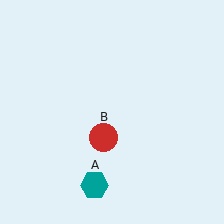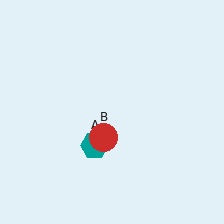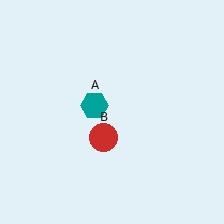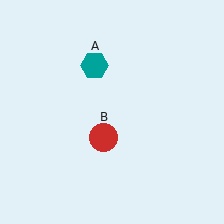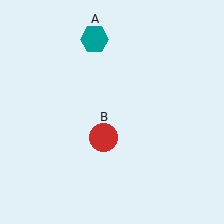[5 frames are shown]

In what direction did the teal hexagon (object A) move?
The teal hexagon (object A) moved up.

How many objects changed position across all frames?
1 object changed position: teal hexagon (object A).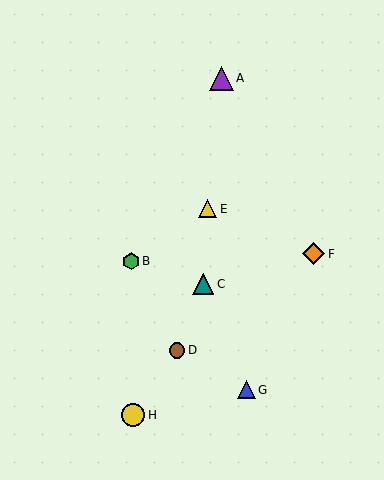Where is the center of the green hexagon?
The center of the green hexagon is at (131, 261).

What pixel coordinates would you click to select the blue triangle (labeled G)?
Click at (246, 390) to select the blue triangle G.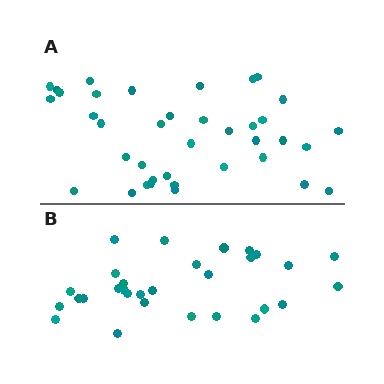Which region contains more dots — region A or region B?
Region A (the top region) has more dots.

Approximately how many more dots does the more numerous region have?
Region A has roughly 8 or so more dots than region B.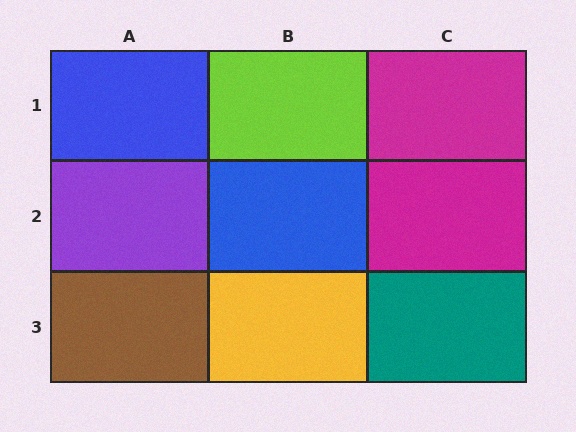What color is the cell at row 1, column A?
Blue.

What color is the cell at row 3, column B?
Yellow.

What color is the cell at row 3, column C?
Teal.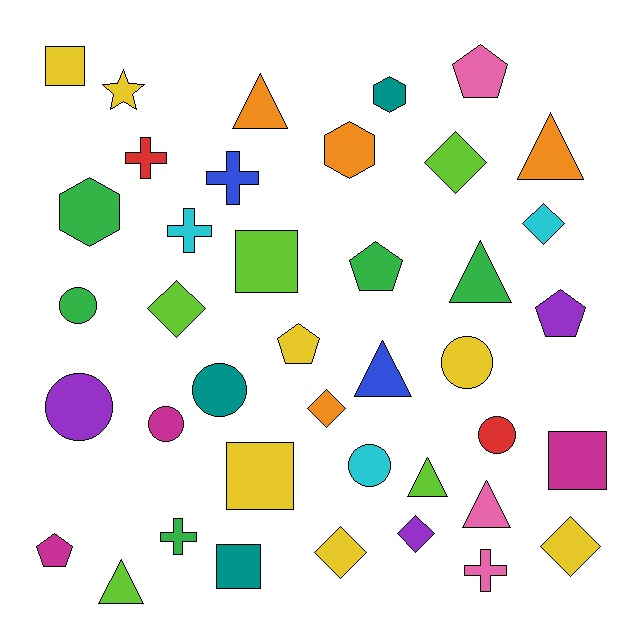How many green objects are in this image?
There are 5 green objects.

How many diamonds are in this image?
There are 7 diamonds.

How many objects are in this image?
There are 40 objects.